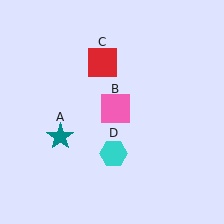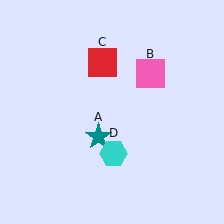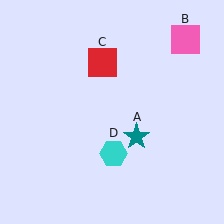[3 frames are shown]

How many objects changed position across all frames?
2 objects changed position: teal star (object A), pink square (object B).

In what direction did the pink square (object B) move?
The pink square (object B) moved up and to the right.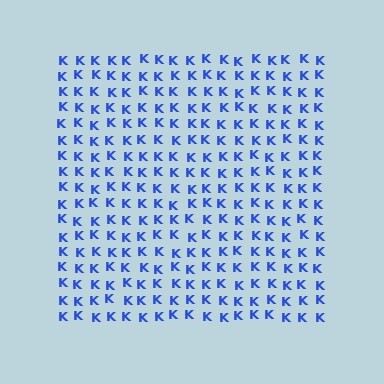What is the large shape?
The large shape is a square.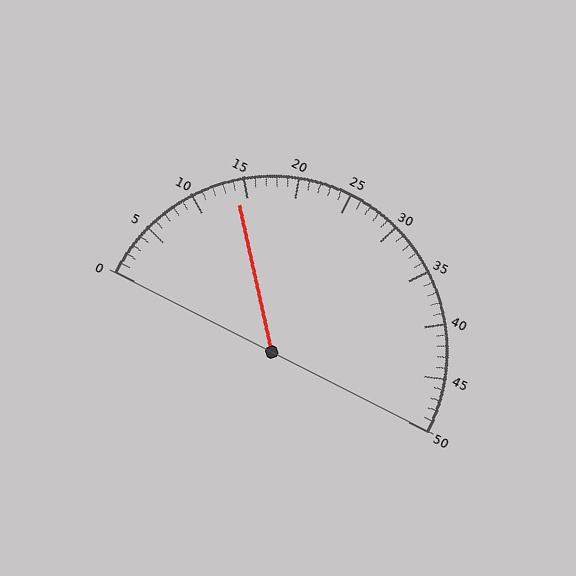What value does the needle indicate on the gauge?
The needle indicates approximately 14.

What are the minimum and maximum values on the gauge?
The gauge ranges from 0 to 50.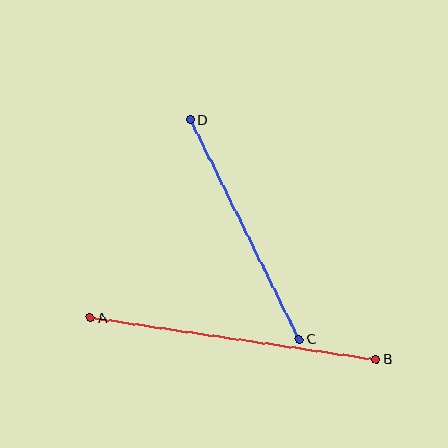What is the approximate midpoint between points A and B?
The midpoint is at approximately (233, 339) pixels.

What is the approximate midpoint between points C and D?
The midpoint is at approximately (245, 230) pixels.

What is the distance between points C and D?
The distance is approximately 245 pixels.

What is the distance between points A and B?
The distance is approximately 289 pixels.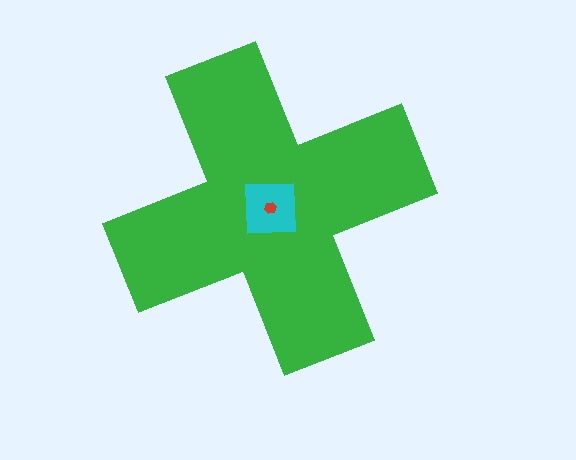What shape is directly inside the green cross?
The cyan square.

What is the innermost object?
The red hexagon.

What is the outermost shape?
The green cross.